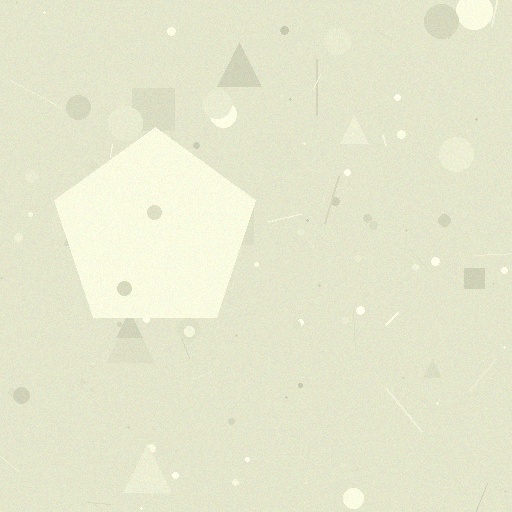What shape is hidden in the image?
A pentagon is hidden in the image.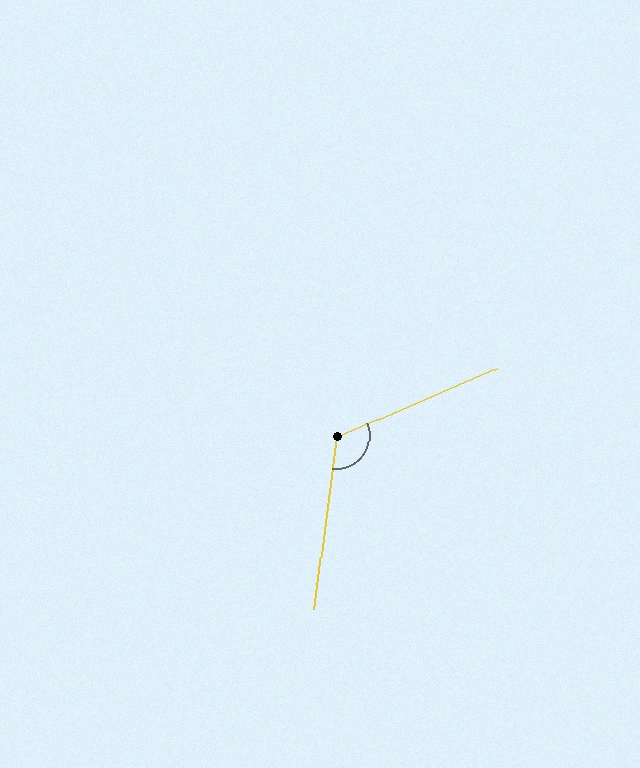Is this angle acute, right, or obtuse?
It is obtuse.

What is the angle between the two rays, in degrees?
Approximately 121 degrees.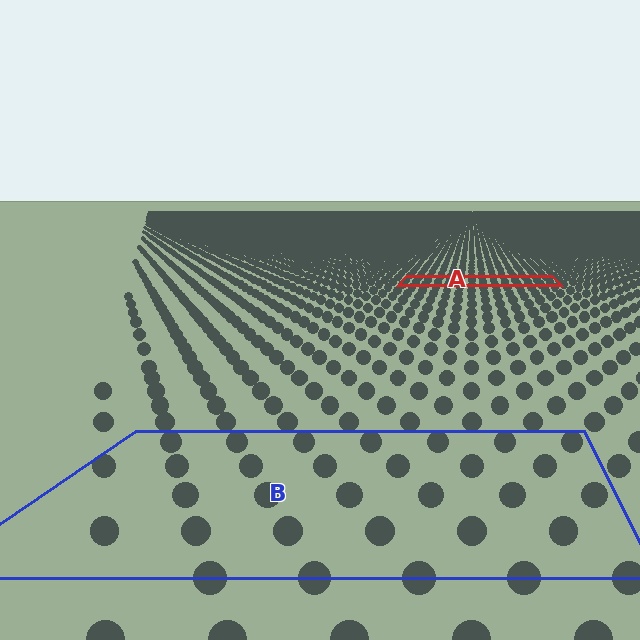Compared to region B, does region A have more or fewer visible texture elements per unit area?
Region A has more texture elements per unit area — they are packed more densely because it is farther away.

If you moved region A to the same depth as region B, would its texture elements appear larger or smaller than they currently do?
They would appear larger. At a closer depth, the same texture elements are projected at a bigger on-screen size.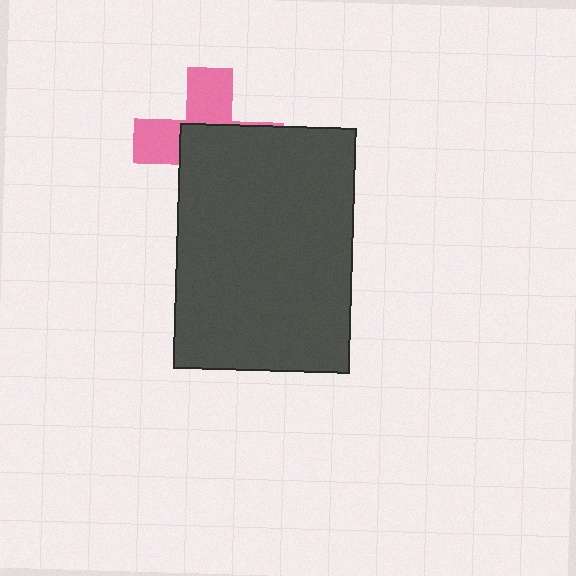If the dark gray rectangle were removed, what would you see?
You would see the complete pink cross.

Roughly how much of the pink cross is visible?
A small part of it is visible (roughly 41%).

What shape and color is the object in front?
The object in front is a dark gray rectangle.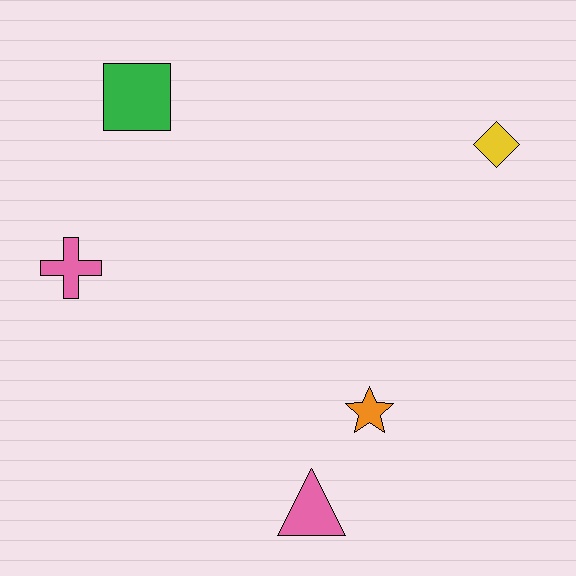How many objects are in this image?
There are 5 objects.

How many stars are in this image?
There is 1 star.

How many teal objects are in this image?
There are no teal objects.